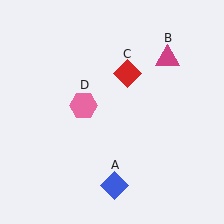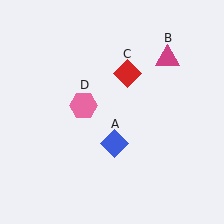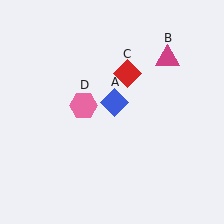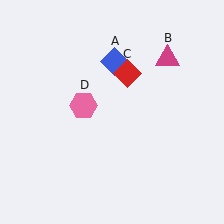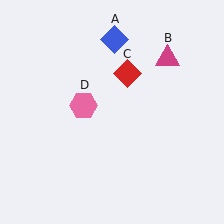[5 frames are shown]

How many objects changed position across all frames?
1 object changed position: blue diamond (object A).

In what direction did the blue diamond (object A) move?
The blue diamond (object A) moved up.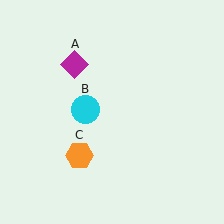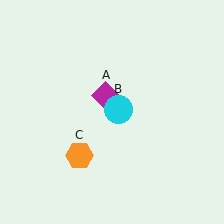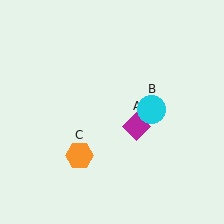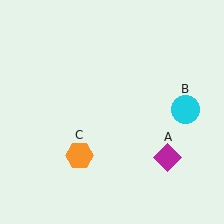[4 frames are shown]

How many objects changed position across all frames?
2 objects changed position: magenta diamond (object A), cyan circle (object B).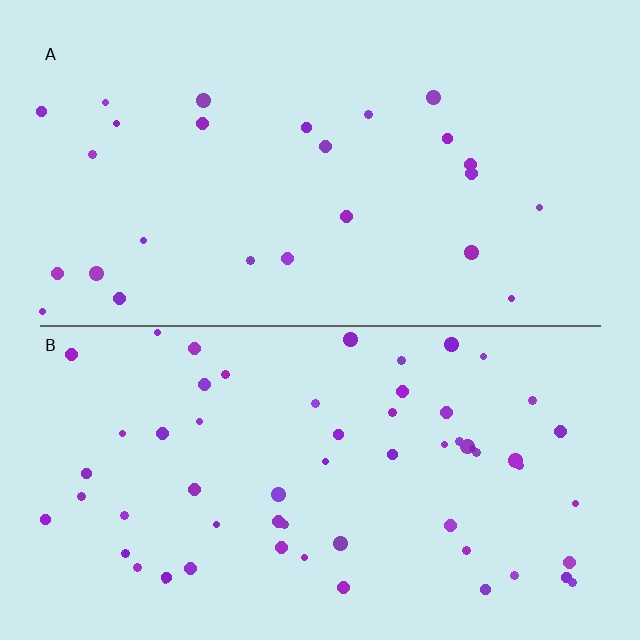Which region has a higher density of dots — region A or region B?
B (the bottom).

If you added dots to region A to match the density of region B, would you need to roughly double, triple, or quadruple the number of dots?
Approximately double.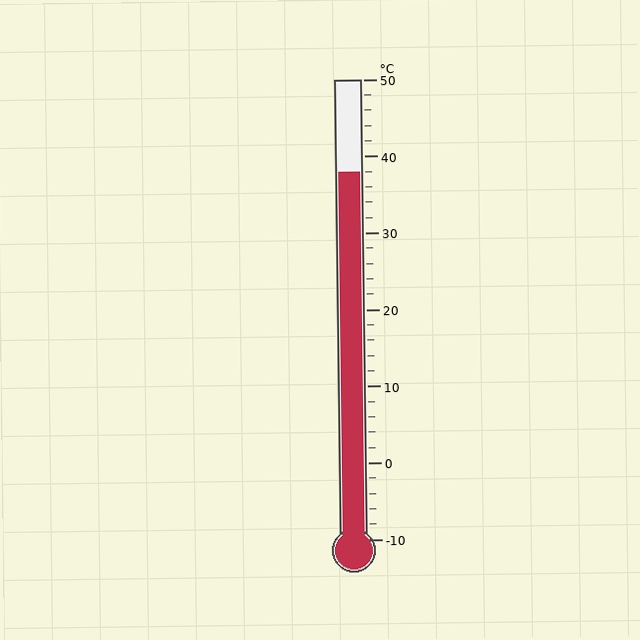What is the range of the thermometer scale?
The thermometer scale ranges from -10°C to 50°C.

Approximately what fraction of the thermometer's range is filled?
The thermometer is filled to approximately 80% of its range.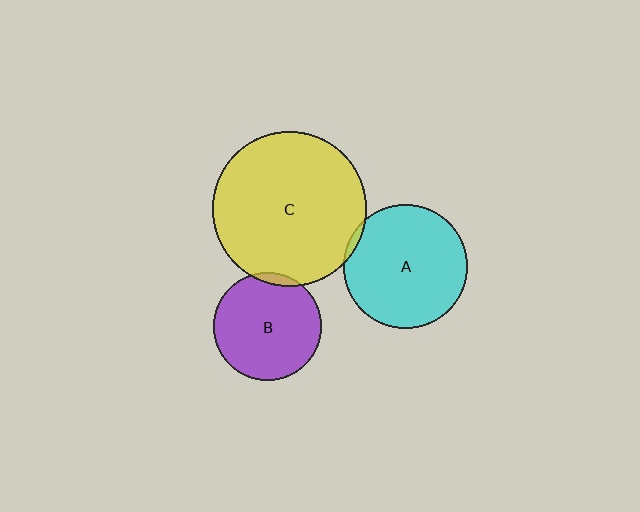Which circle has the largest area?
Circle C (yellow).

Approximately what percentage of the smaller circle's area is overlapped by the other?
Approximately 5%.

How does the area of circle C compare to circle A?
Approximately 1.5 times.